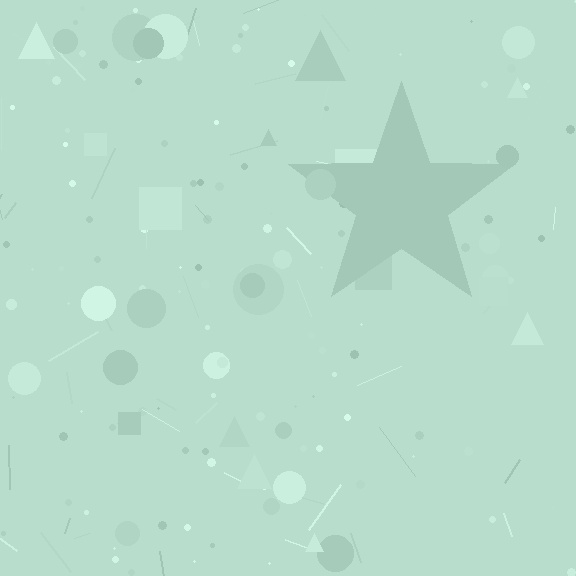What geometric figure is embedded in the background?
A star is embedded in the background.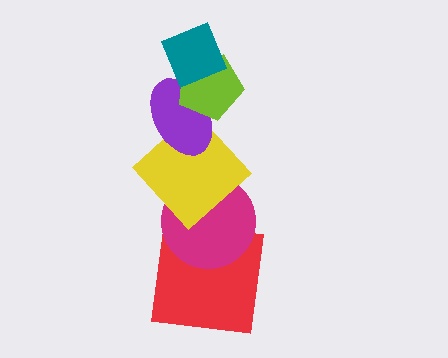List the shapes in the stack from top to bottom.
From top to bottom: the teal diamond, the lime pentagon, the purple ellipse, the yellow diamond, the magenta circle, the red square.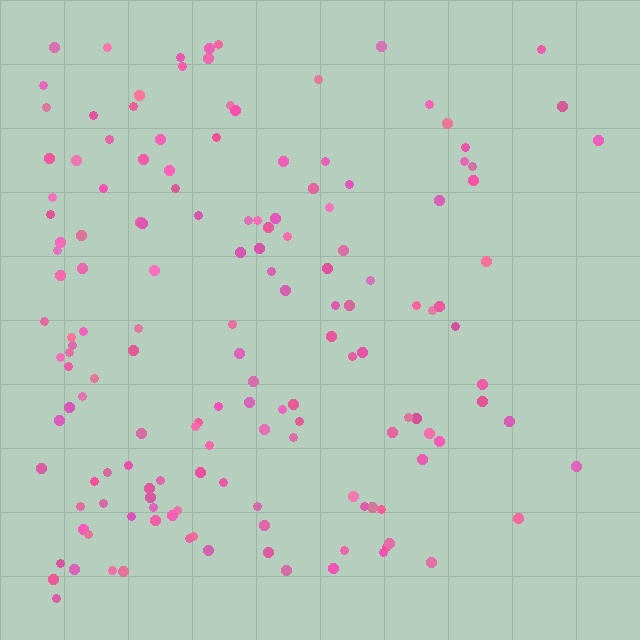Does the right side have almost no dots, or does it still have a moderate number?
Still a moderate number, just noticeably fewer than the left.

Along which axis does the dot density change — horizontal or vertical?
Horizontal.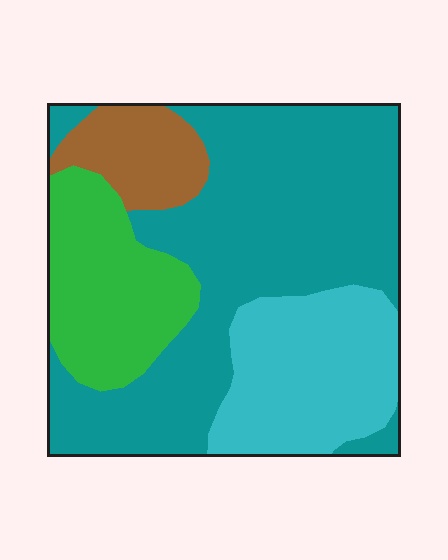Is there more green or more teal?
Teal.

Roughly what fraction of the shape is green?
Green takes up less than a quarter of the shape.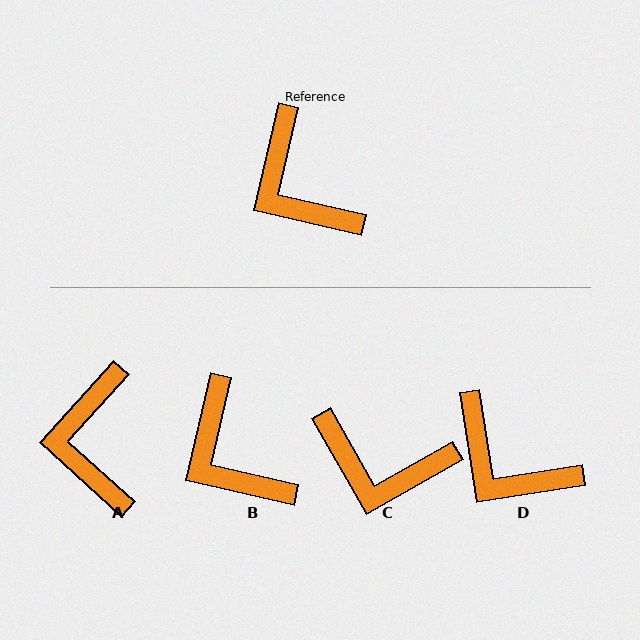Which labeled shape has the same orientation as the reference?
B.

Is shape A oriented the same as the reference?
No, it is off by about 29 degrees.